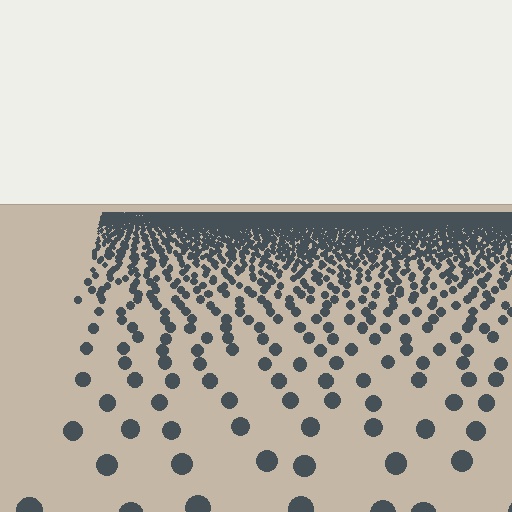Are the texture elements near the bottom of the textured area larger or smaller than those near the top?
Larger. Near the bottom, elements are closer to the viewer and appear at a bigger on-screen size.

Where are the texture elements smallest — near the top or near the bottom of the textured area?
Near the top.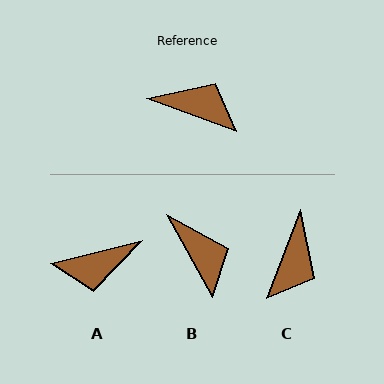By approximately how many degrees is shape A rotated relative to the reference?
Approximately 146 degrees clockwise.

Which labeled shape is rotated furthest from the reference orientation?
A, about 146 degrees away.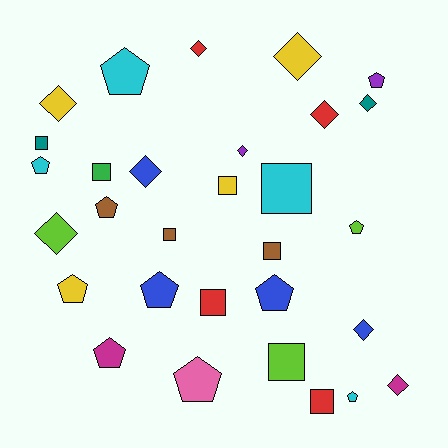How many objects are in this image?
There are 30 objects.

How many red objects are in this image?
There are 4 red objects.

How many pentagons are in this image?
There are 11 pentagons.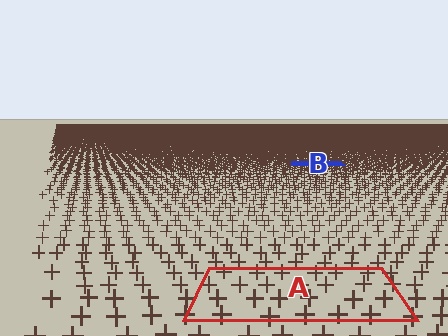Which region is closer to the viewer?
Region A is closer. The texture elements there are larger and more spread out.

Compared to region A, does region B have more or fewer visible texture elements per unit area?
Region B has more texture elements per unit area — they are packed more densely because it is farther away.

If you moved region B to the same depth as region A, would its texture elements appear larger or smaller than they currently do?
They would appear larger. At a closer depth, the same texture elements are projected at a bigger on-screen size.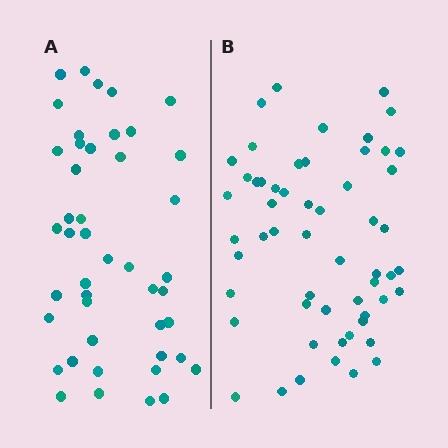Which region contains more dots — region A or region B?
Region B (the right region) has more dots.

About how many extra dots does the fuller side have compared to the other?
Region B has roughly 12 or so more dots than region A.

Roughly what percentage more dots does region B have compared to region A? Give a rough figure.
About 25% more.